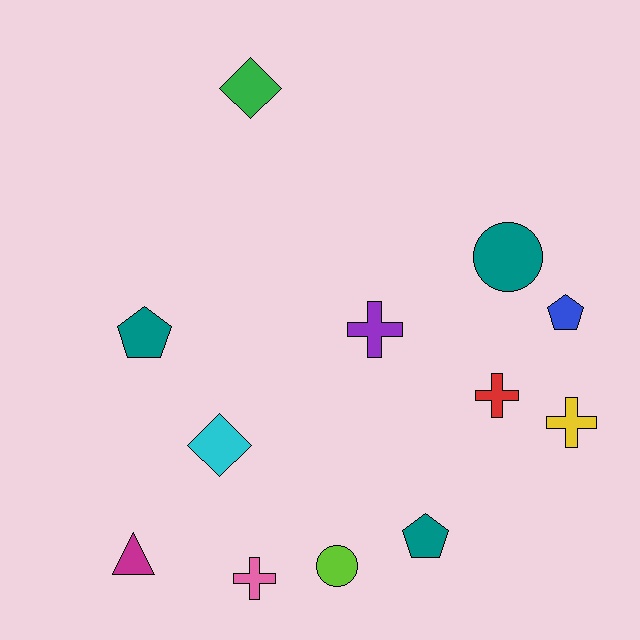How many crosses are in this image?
There are 4 crosses.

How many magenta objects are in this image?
There is 1 magenta object.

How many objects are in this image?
There are 12 objects.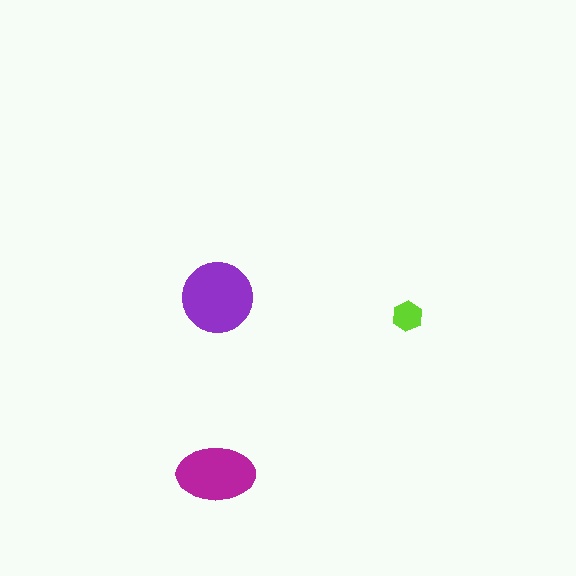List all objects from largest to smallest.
The purple circle, the magenta ellipse, the lime hexagon.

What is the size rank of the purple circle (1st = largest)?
1st.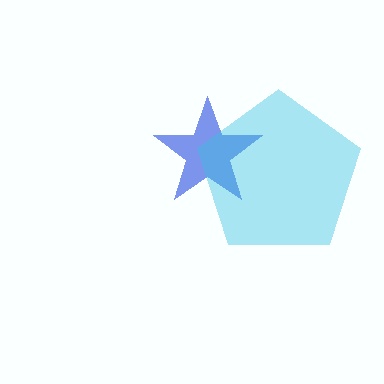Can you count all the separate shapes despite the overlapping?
Yes, there are 2 separate shapes.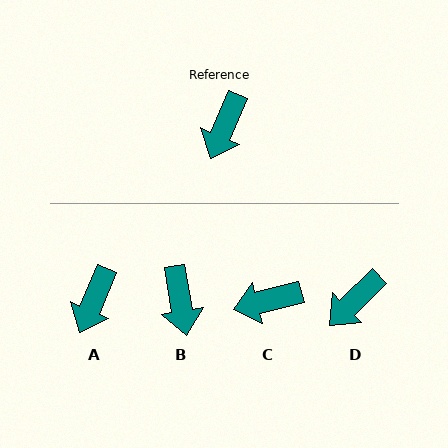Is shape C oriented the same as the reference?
No, it is off by about 53 degrees.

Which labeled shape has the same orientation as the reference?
A.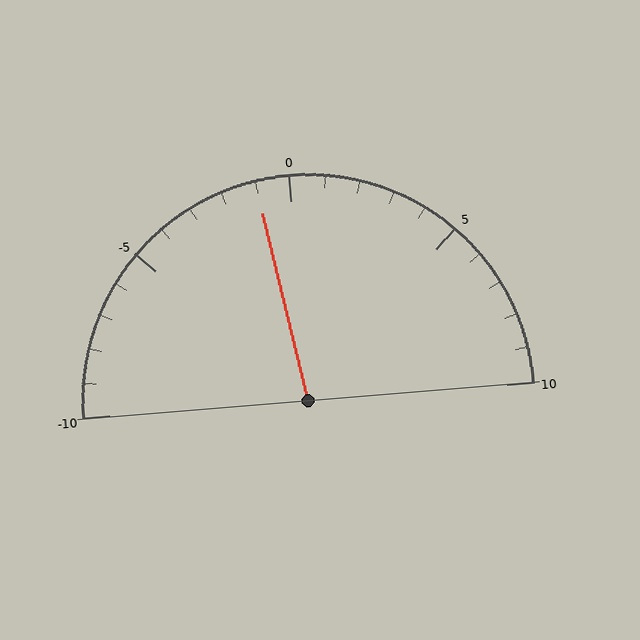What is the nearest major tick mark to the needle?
The nearest major tick mark is 0.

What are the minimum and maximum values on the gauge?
The gauge ranges from -10 to 10.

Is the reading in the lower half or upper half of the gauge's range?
The reading is in the lower half of the range (-10 to 10).